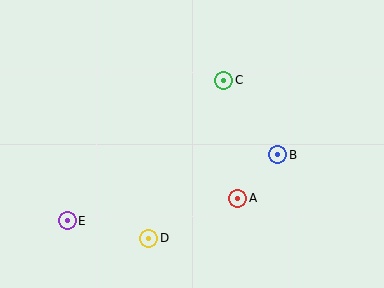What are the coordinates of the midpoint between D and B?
The midpoint between D and B is at (213, 196).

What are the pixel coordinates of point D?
Point D is at (149, 238).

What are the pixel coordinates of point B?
Point B is at (278, 155).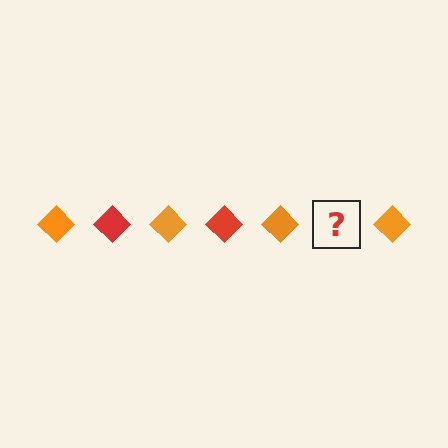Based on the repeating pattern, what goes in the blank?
The blank should be a red diamond.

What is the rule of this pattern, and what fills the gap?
The rule is that the pattern cycles through orange, red diamonds. The gap should be filled with a red diamond.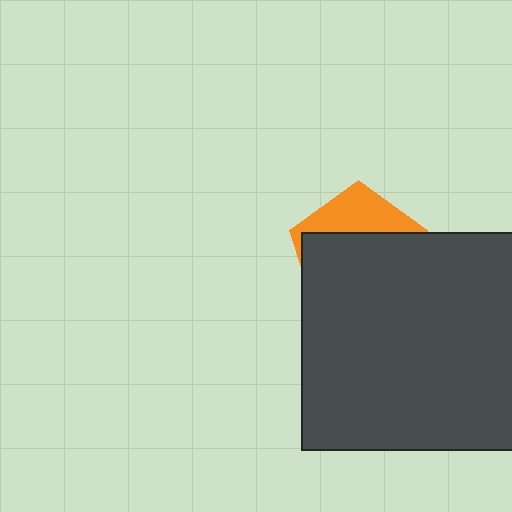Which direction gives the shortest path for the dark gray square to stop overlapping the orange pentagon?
Moving down gives the shortest separation.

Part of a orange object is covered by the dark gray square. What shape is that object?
It is a pentagon.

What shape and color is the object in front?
The object in front is a dark gray square.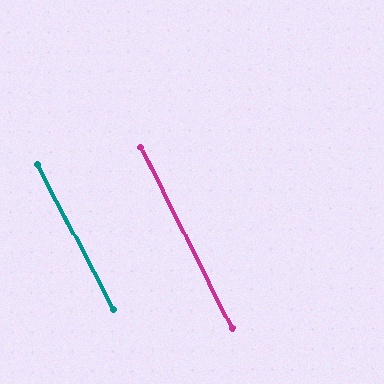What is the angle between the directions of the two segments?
Approximately 1 degree.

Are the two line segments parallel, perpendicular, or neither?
Parallel — their directions differ by only 1.2°.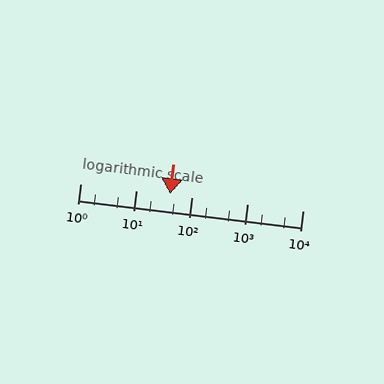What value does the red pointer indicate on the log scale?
The pointer indicates approximately 42.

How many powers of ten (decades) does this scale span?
The scale spans 4 decades, from 1 to 10000.